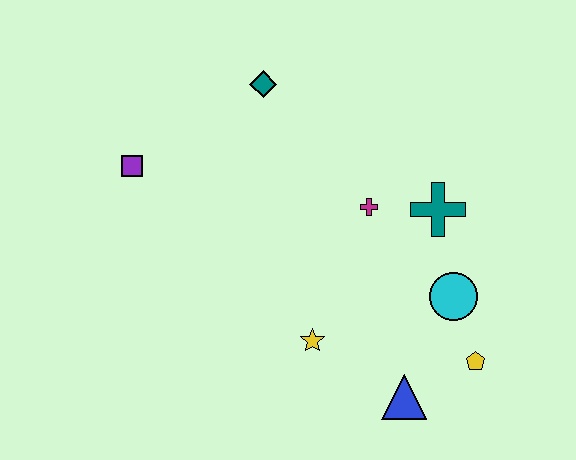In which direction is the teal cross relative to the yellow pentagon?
The teal cross is above the yellow pentagon.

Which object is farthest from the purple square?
The yellow pentagon is farthest from the purple square.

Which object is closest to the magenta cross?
The teal cross is closest to the magenta cross.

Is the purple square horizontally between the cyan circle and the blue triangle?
No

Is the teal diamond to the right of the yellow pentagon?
No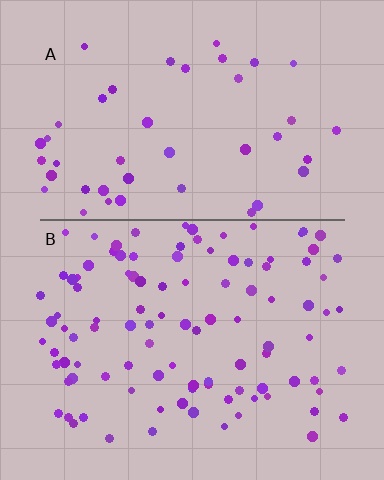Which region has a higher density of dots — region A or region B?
B (the bottom).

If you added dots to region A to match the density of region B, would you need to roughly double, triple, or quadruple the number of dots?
Approximately double.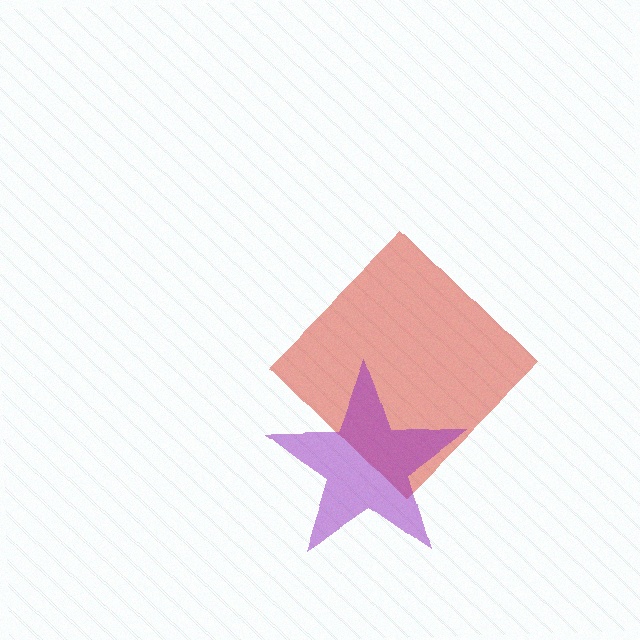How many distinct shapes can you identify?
There are 2 distinct shapes: a red diamond, a purple star.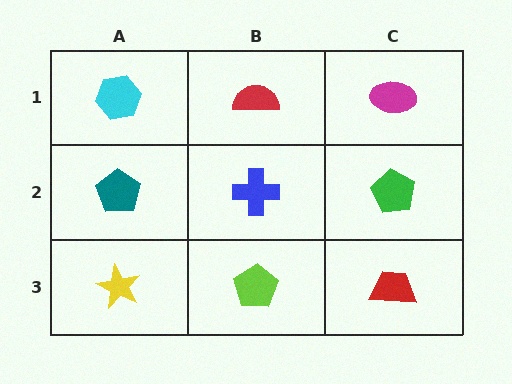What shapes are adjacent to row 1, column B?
A blue cross (row 2, column B), a cyan hexagon (row 1, column A), a magenta ellipse (row 1, column C).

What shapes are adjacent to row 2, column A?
A cyan hexagon (row 1, column A), a yellow star (row 3, column A), a blue cross (row 2, column B).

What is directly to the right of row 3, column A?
A lime pentagon.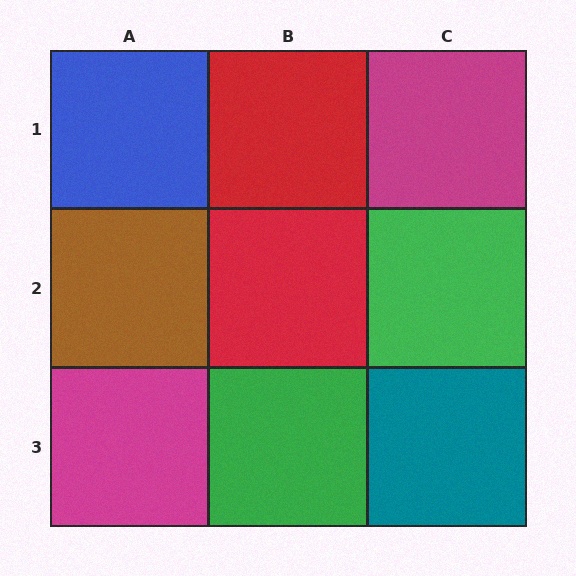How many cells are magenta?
2 cells are magenta.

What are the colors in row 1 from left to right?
Blue, red, magenta.